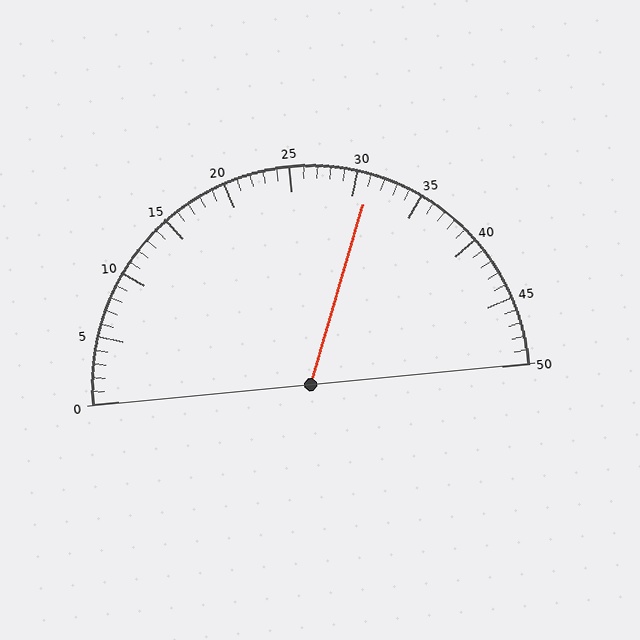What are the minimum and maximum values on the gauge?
The gauge ranges from 0 to 50.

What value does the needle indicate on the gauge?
The needle indicates approximately 31.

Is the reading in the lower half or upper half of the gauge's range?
The reading is in the upper half of the range (0 to 50).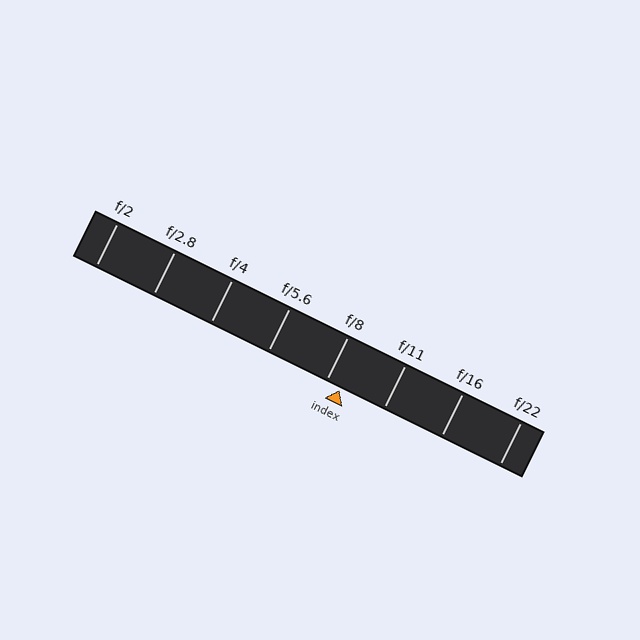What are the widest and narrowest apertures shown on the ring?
The widest aperture shown is f/2 and the narrowest is f/22.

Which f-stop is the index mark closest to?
The index mark is closest to f/8.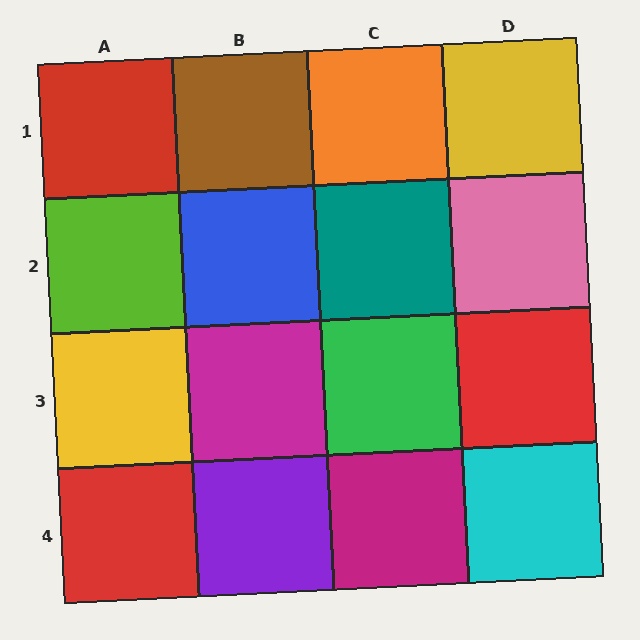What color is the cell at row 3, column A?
Yellow.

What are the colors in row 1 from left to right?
Red, brown, orange, yellow.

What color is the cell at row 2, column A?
Lime.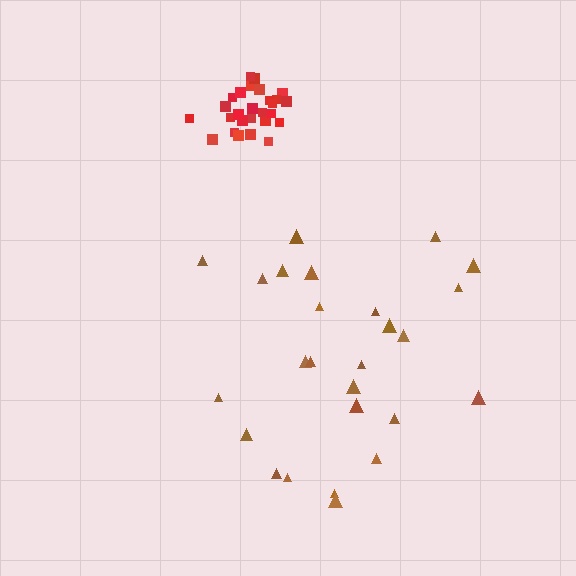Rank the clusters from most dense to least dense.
red, brown.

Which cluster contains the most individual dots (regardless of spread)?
Red (27).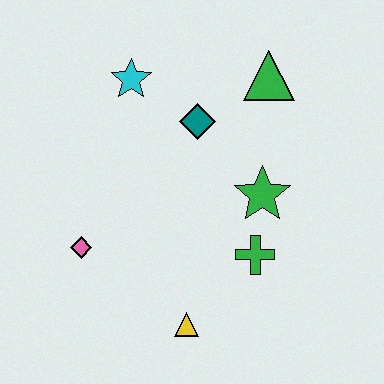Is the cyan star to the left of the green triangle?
Yes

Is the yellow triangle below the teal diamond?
Yes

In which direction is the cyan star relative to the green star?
The cyan star is to the left of the green star.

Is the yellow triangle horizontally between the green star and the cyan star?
Yes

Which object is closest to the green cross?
The green star is closest to the green cross.